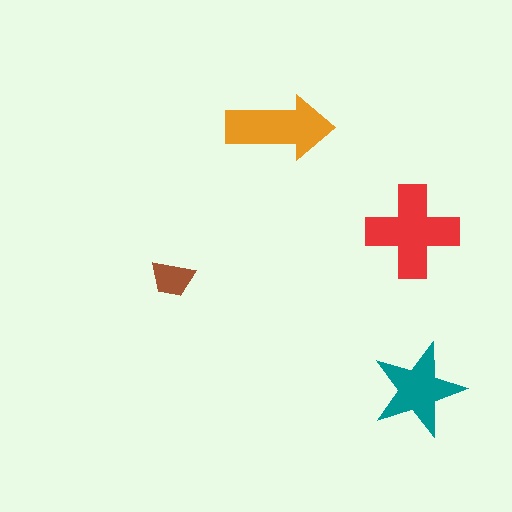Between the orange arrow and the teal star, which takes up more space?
The orange arrow.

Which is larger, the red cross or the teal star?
The red cross.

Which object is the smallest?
The brown trapezoid.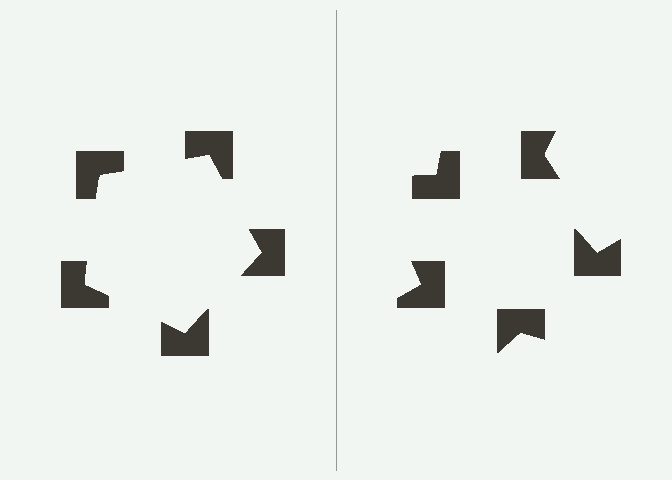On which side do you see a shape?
An illusory pentagon appears on the left side. On the right side the wedge cuts are rotated, so no coherent shape forms.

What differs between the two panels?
The notched squares are positioned identically on both sides; only the wedge orientations differ. On the left they align to a pentagon; on the right they are misaligned.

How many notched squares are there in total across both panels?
10 — 5 on each side.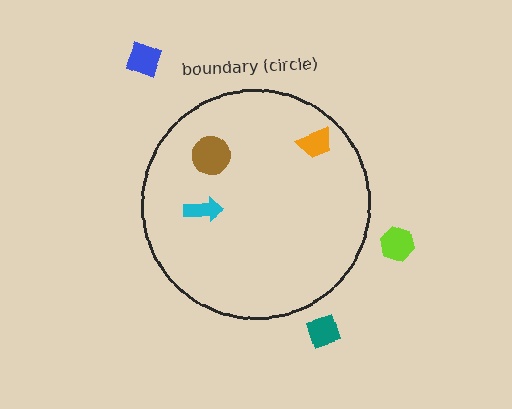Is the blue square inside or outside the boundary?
Outside.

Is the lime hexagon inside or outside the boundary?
Outside.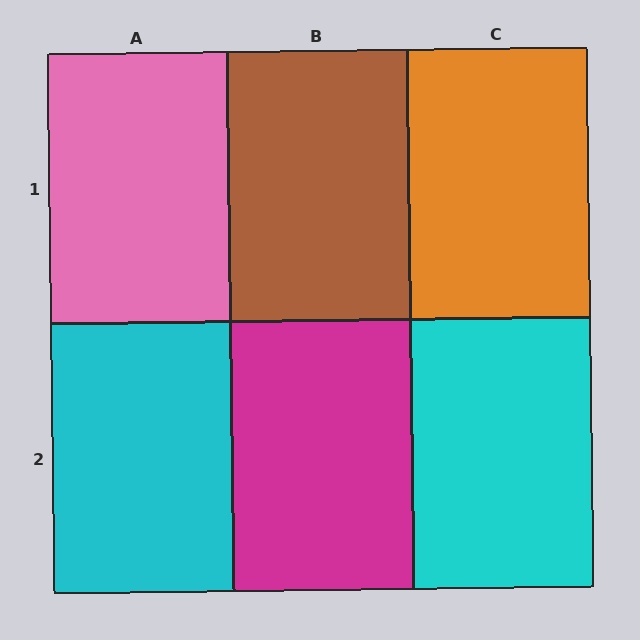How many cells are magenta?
1 cell is magenta.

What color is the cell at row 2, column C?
Cyan.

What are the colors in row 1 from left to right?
Pink, brown, orange.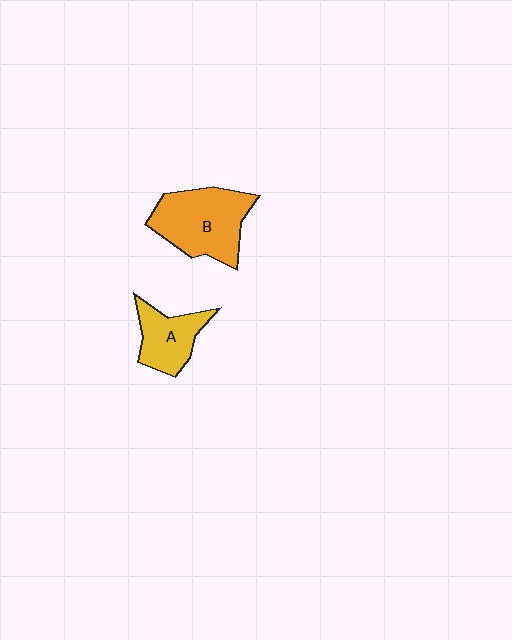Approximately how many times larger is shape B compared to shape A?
Approximately 1.6 times.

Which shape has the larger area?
Shape B (orange).